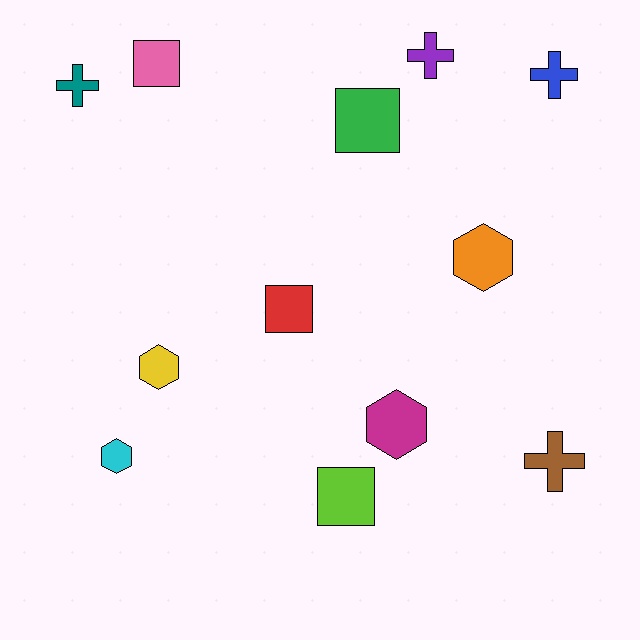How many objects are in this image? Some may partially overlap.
There are 12 objects.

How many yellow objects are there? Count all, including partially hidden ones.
There is 1 yellow object.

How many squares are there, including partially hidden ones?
There are 4 squares.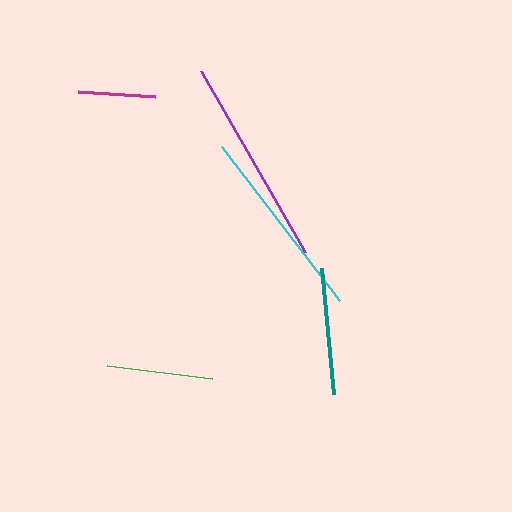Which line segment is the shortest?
The magenta line is the shortest at approximately 77 pixels.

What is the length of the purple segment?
The purple segment is approximately 209 pixels long.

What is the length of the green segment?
The green segment is approximately 105 pixels long.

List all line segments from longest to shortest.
From longest to shortest: purple, cyan, teal, green, magenta.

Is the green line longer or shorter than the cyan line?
The cyan line is longer than the green line.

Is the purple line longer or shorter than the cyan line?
The purple line is longer than the cyan line.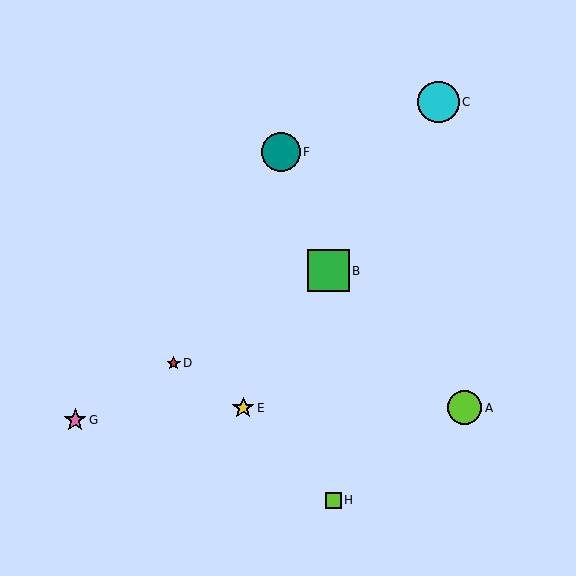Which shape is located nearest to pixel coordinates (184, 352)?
The red star (labeled D) at (174, 363) is nearest to that location.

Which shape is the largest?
The green square (labeled B) is the largest.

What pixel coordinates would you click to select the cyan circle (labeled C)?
Click at (438, 102) to select the cyan circle C.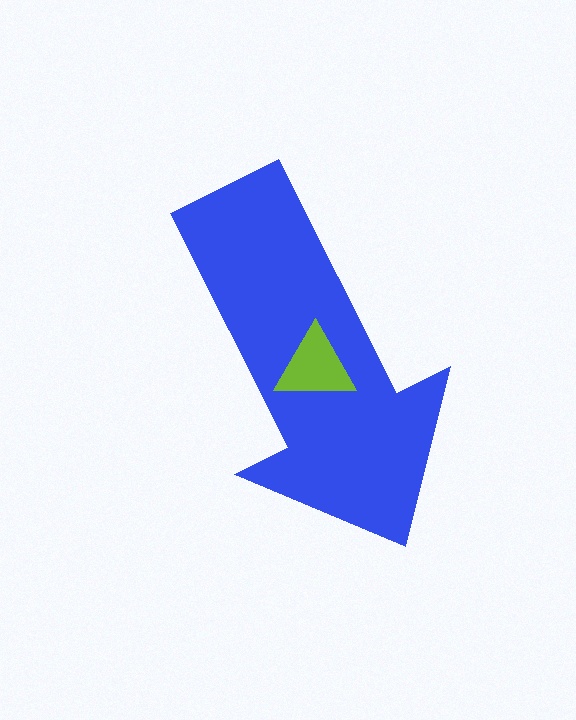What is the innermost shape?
The lime triangle.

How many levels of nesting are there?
2.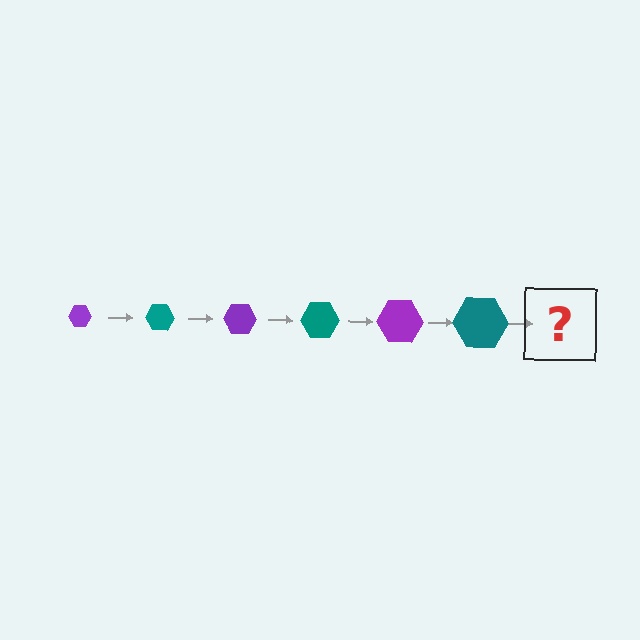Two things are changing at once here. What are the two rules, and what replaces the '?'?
The two rules are that the hexagon grows larger each step and the color cycles through purple and teal. The '?' should be a purple hexagon, larger than the previous one.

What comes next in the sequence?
The next element should be a purple hexagon, larger than the previous one.